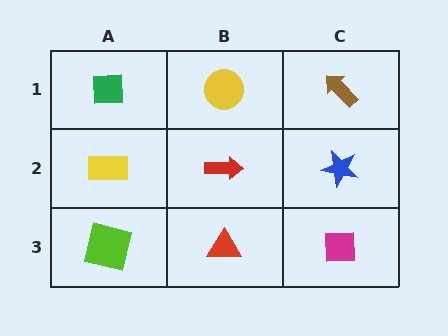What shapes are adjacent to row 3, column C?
A blue star (row 2, column C), a red triangle (row 3, column B).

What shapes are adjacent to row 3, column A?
A yellow rectangle (row 2, column A), a red triangle (row 3, column B).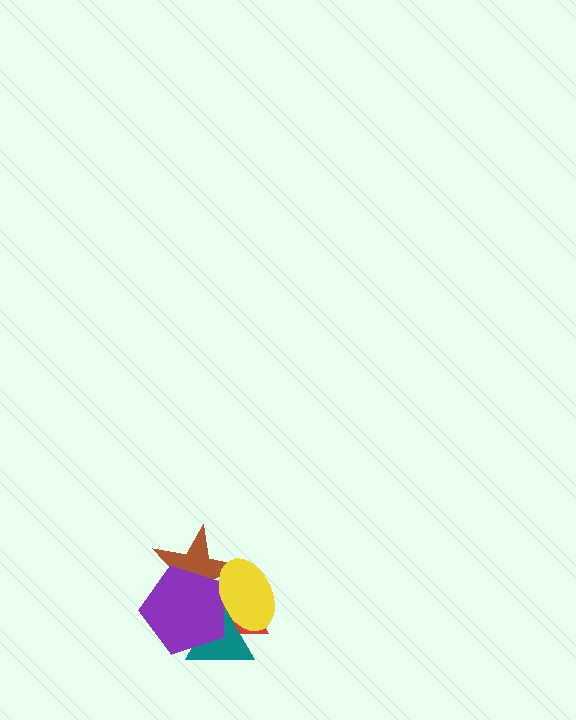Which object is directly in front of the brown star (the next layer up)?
The red triangle is directly in front of the brown star.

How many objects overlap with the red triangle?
4 objects overlap with the red triangle.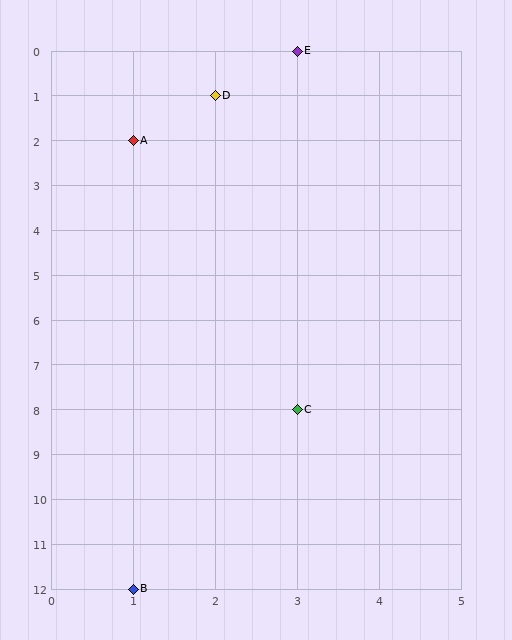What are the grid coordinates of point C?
Point C is at grid coordinates (3, 8).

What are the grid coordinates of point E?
Point E is at grid coordinates (3, 0).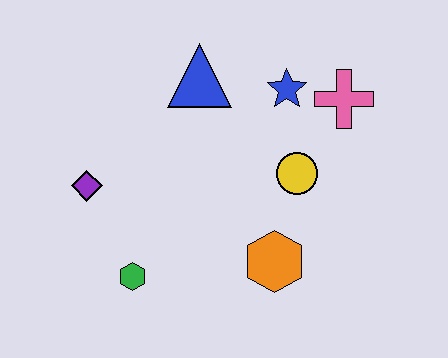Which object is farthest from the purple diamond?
The pink cross is farthest from the purple diamond.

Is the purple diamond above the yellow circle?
No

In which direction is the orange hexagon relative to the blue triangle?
The orange hexagon is below the blue triangle.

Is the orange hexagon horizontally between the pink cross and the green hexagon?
Yes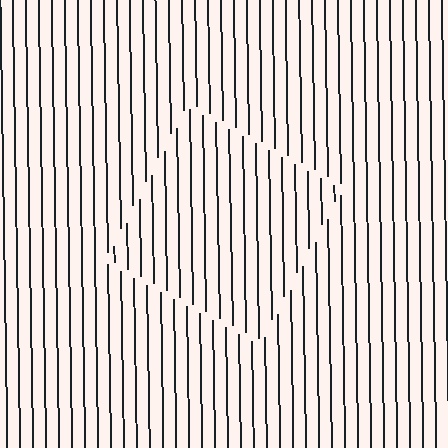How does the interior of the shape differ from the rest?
The interior of the shape contains the same grating, shifted by half a period — the contour is defined by the phase discontinuity where line-ends from the inner and outer gratings abut.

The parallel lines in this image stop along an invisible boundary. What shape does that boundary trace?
An illusory square. The interior of the shape contains the same grating, shifted by half a period — the contour is defined by the phase discontinuity where line-ends from the inner and outer gratings abut.